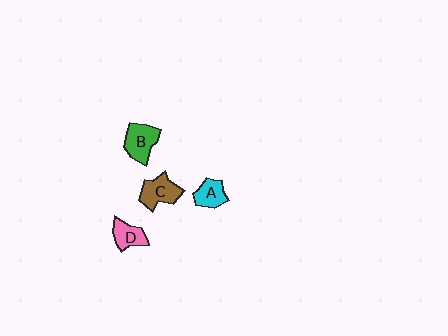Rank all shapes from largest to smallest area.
From largest to smallest: B (green), C (brown), D (pink), A (cyan).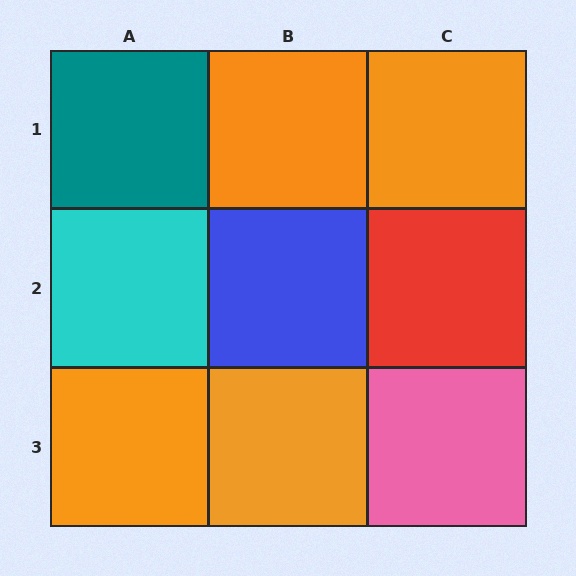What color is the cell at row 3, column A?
Orange.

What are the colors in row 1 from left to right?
Teal, orange, orange.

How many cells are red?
1 cell is red.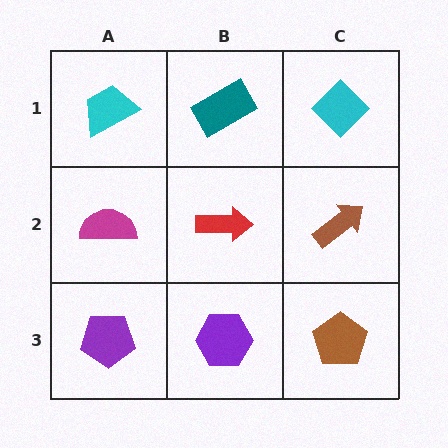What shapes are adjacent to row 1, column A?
A magenta semicircle (row 2, column A), a teal rectangle (row 1, column B).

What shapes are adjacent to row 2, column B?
A teal rectangle (row 1, column B), a purple hexagon (row 3, column B), a magenta semicircle (row 2, column A), a brown arrow (row 2, column C).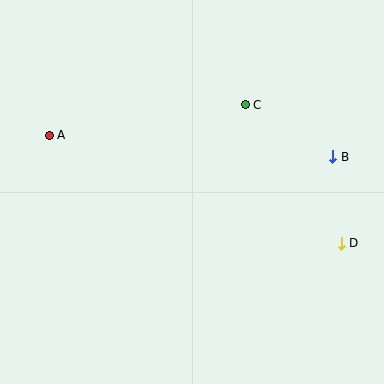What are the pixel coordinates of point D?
Point D is at (341, 243).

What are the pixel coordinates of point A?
Point A is at (49, 135).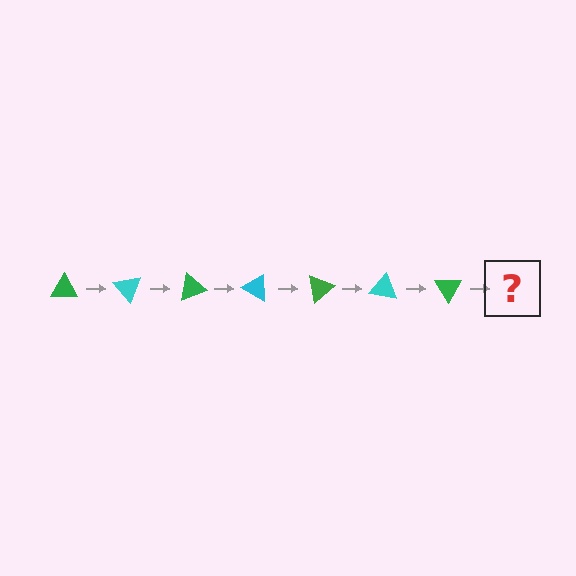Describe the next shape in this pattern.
It should be a cyan triangle, rotated 350 degrees from the start.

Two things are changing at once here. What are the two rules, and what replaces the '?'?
The two rules are that it rotates 50 degrees each step and the color cycles through green and cyan. The '?' should be a cyan triangle, rotated 350 degrees from the start.